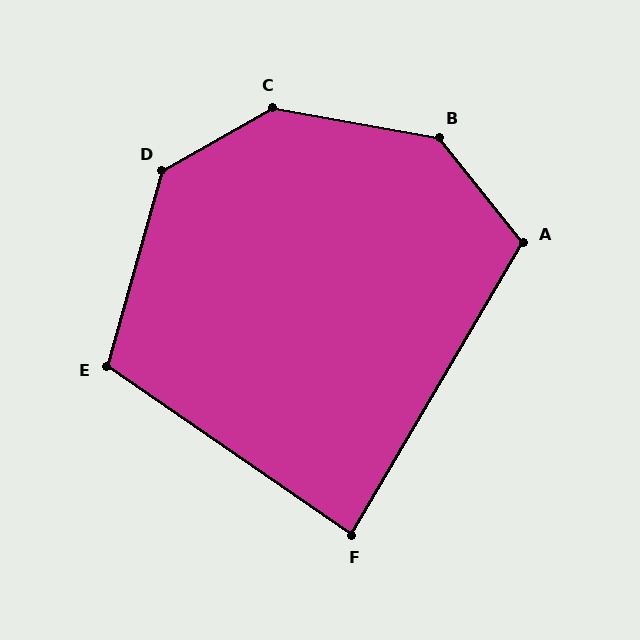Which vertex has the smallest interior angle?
F, at approximately 86 degrees.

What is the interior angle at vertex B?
Approximately 139 degrees (obtuse).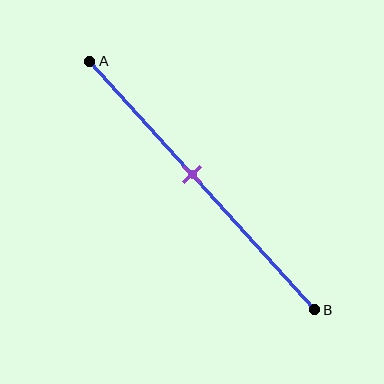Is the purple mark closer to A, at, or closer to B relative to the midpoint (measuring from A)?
The purple mark is closer to point A than the midpoint of segment AB.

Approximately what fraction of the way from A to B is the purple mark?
The purple mark is approximately 45% of the way from A to B.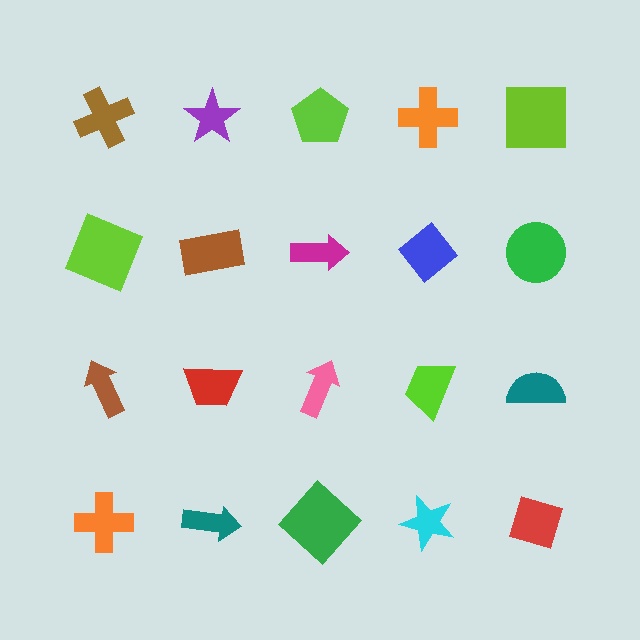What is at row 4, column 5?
A red diamond.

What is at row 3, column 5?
A teal semicircle.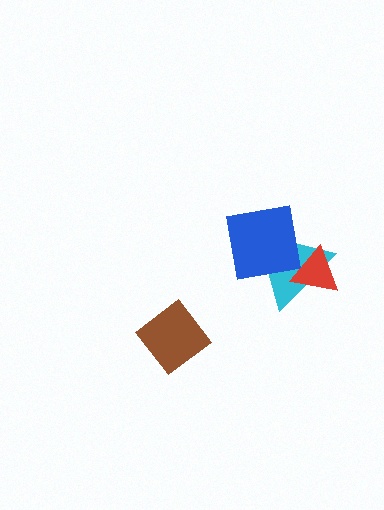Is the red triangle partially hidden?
No, no other shape covers it.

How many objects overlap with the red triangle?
1 object overlaps with the red triangle.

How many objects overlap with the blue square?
1 object overlaps with the blue square.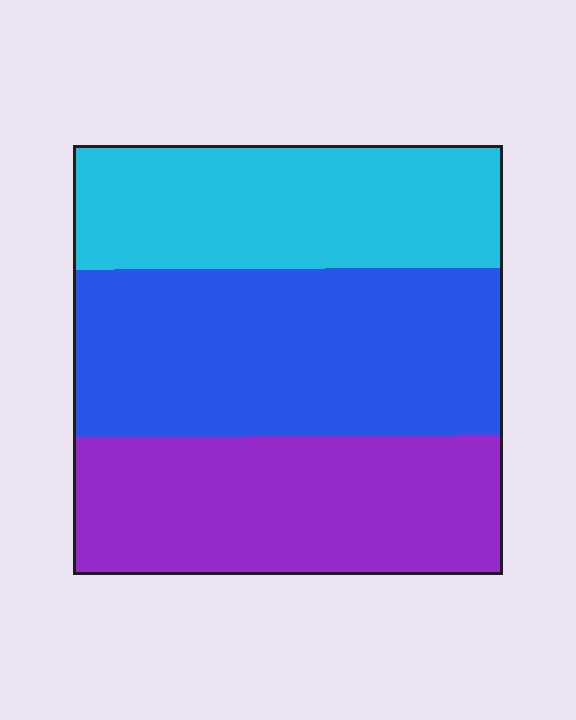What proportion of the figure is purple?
Purple takes up about one third (1/3) of the figure.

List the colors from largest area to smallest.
From largest to smallest: blue, purple, cyan.